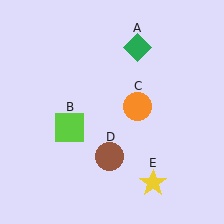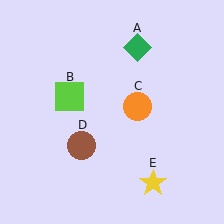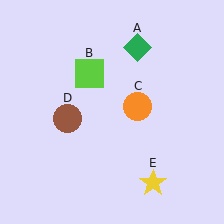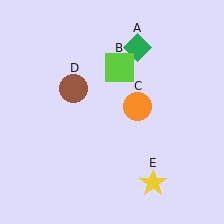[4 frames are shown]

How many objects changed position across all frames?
2 objects changed position: lime square (object B), brown circle (object D).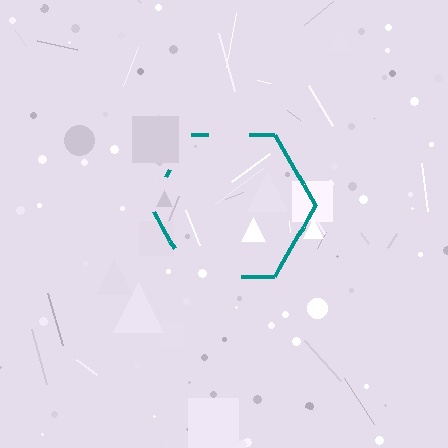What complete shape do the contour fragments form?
The contour fragments form a hexagon.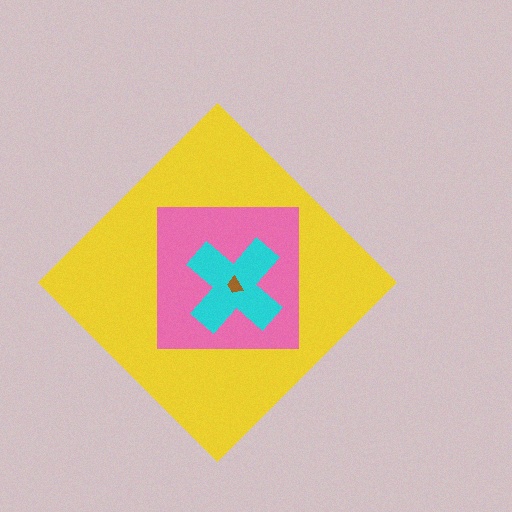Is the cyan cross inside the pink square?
Yes.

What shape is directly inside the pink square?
The cyan cross.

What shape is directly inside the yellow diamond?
The pink square.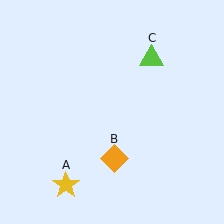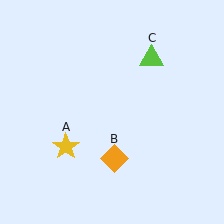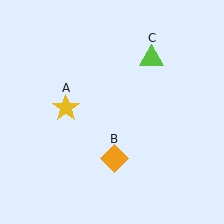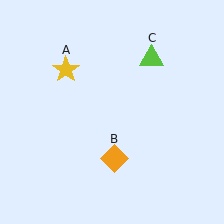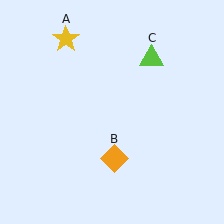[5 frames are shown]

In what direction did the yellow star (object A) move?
The yellow star (object A) moved up.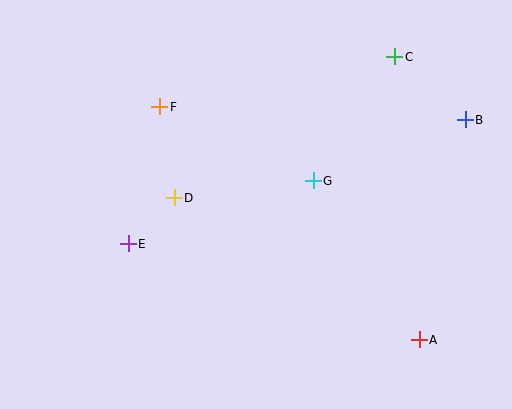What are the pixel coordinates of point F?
Point F is at (160, 107).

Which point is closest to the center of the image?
Point G at (313, 181) is closest to the center.